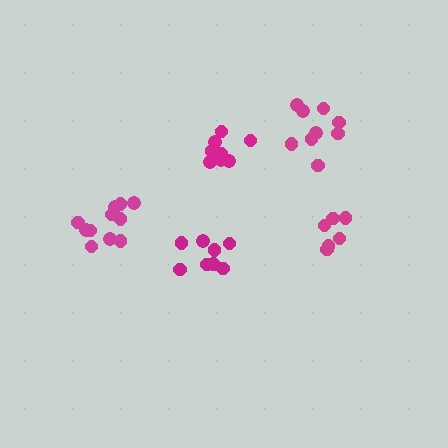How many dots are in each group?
Group 1: 9 dots, Group 2: 8 dots, Group 3: 11 dots, Group 4: 9 dots, Group 5: 6 dots (43 total).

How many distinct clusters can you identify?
There are 5 distinct clusters.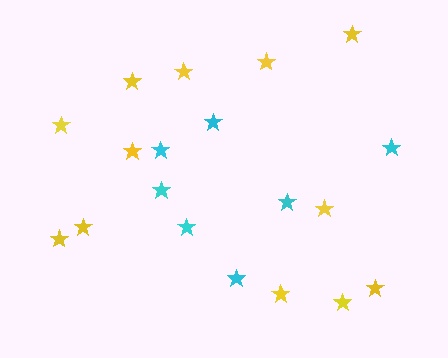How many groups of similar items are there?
There are 2 groups: one group of yellow stars (12) and one group of cyan stars (7).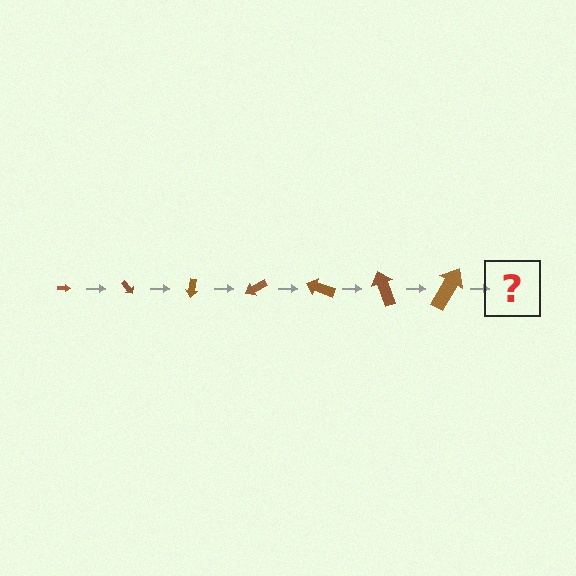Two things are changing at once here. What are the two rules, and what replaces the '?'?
The two rules are that the arrow grows larger each step and it rotates 50 degrees each step. The '?' should be an arrow, larger than the previous one and rotated 350 degrees from the start.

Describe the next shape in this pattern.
It should be an arrow, larger than the previous one and rotated 350 degrees from the start.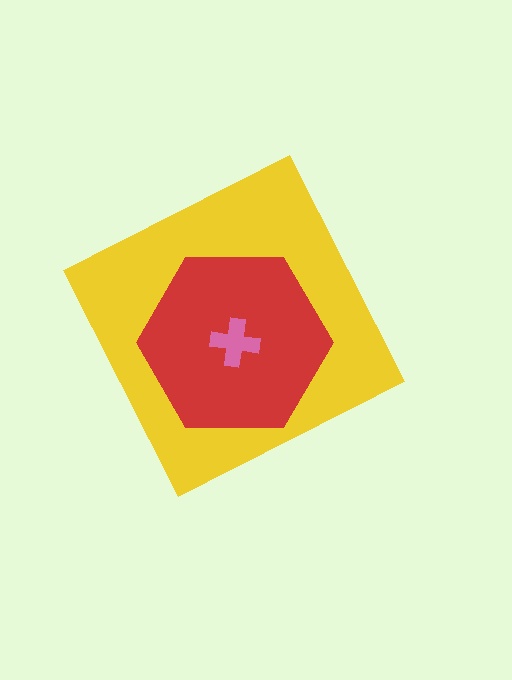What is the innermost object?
The pink cross.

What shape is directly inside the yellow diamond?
The red hexagon.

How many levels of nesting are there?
3.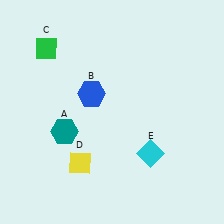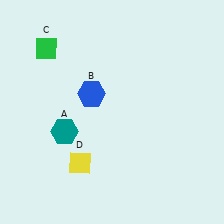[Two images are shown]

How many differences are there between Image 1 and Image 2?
There is 1 difference between the two images.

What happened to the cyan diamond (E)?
The cyan diamond (E) was removed in Image 2. It was in the bottom-right area of Image 1.